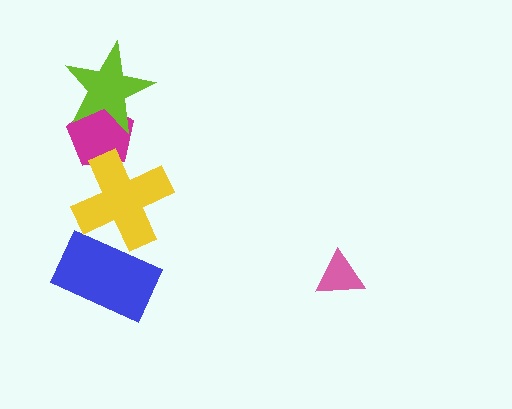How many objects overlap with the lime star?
1 object overlaps with the lime star.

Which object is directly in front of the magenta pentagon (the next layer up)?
The lime star is directly in front of the magenta pentagon.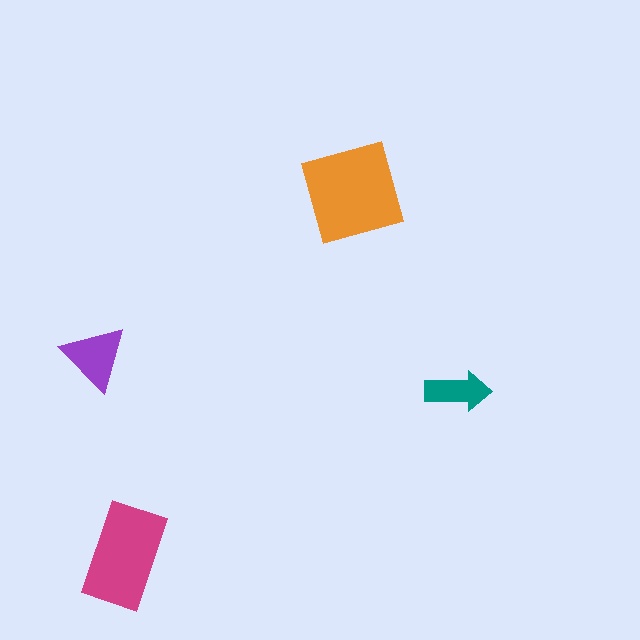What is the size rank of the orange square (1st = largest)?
1st.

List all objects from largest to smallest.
The orange square, the magenta rectangle, the purple triangle, the teal arrow.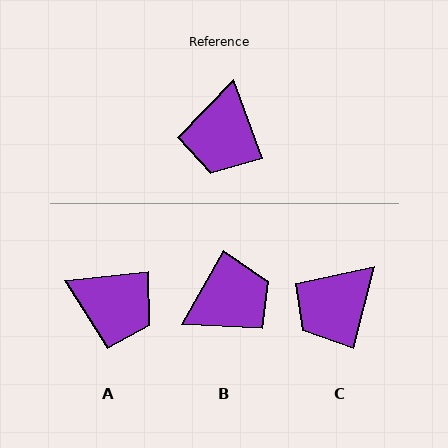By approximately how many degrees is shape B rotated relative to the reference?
Approximately 130 degrees counter-clockwise.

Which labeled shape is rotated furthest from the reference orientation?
B, about 130 degrees away.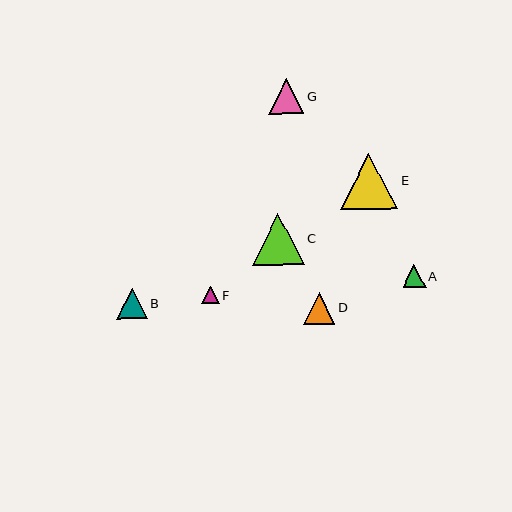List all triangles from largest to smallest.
From largest to smallest: E, C, G, D, B, A, F.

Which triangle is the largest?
Triangle E is the largest with a size of approximately 57 pixels.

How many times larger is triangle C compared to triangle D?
Triangle C is approximately 1.7 times the size of triangle D.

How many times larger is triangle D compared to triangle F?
Triangle D is approximately 1.8 times the size of triangle F.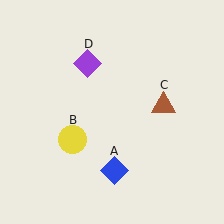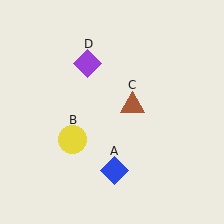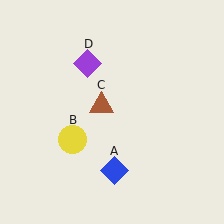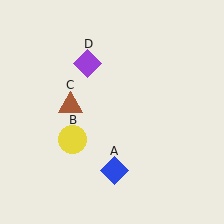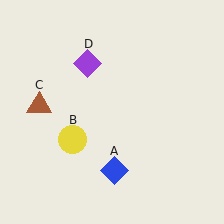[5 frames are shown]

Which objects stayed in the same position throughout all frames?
Blue diamond (object A) and yellow circle (object B) and purple diamond (object D) remained stationary.